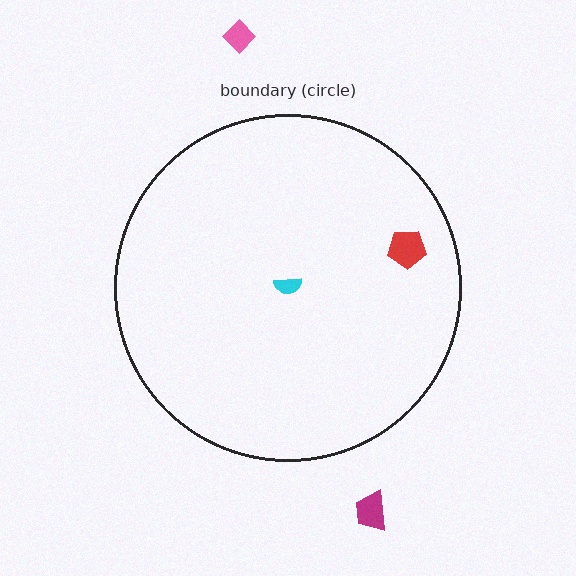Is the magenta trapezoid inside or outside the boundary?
Outside.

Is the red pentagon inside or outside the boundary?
Inside.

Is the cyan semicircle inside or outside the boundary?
Inside.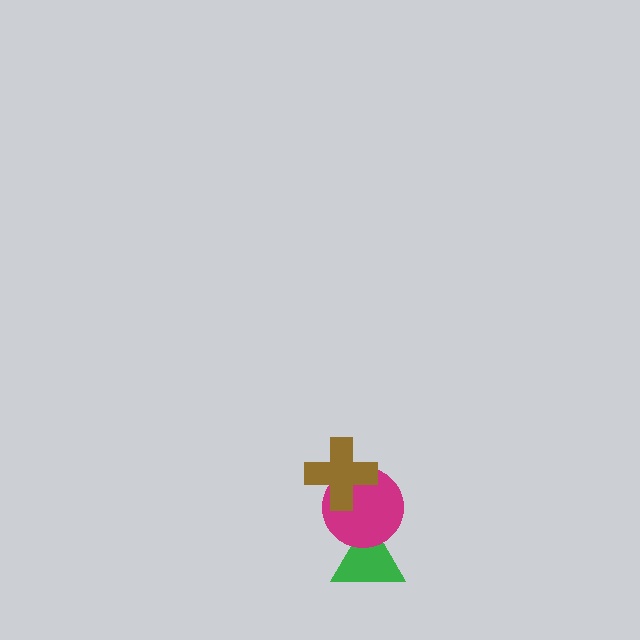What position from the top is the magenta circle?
The magenta circle is 2nd from the top.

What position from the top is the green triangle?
The green triangle is 3rd from the top.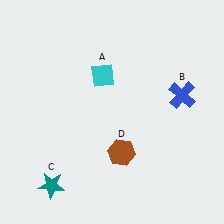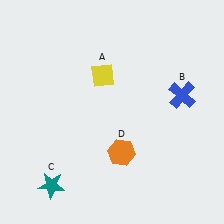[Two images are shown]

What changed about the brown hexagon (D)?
In Image 1, D is brown. In Image 2, it changed to orange.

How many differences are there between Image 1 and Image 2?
There are 2 differences between the two images.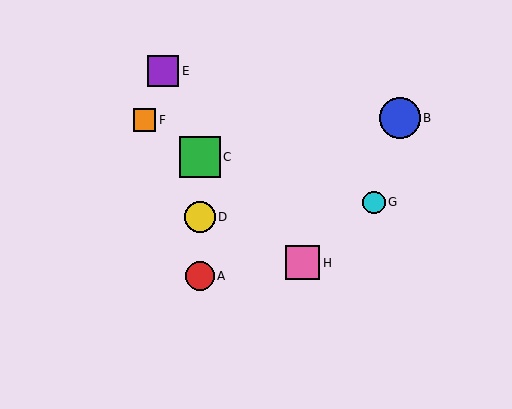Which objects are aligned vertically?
Objects A, C, D are aligned vertically.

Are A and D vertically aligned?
Yes, both are at x≈200.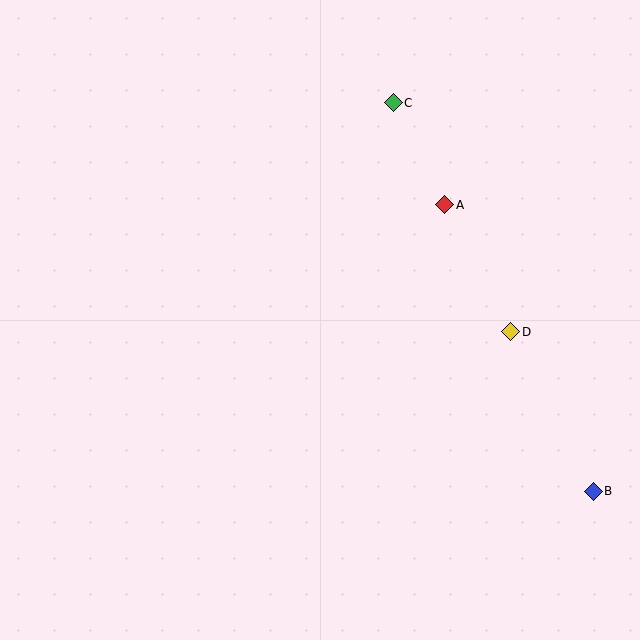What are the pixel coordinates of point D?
Point D is at (511, 332).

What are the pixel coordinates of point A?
Point A is at (445, 205).